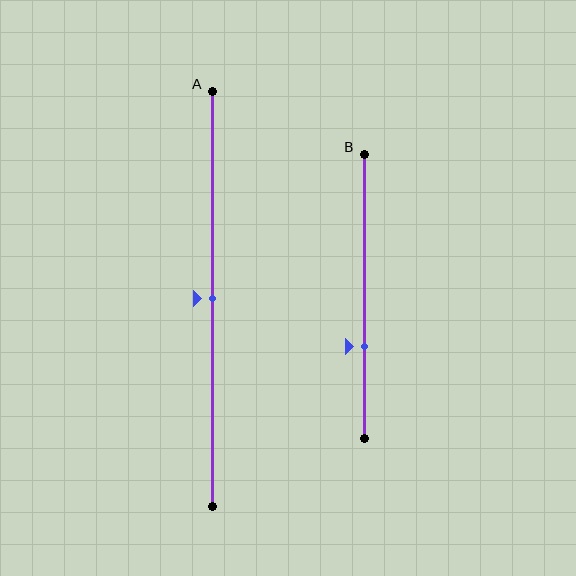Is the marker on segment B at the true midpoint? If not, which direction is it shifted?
No, the marker on segment B is shifted downward by about 17% of the segment length.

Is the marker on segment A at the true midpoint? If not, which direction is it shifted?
Yes, the marker on segment A is at the true midpoint.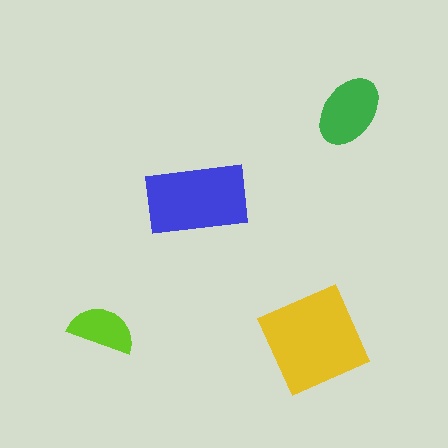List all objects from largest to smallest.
The yellow diamond, the blue rectangle, the green ellipse, the lime semicircle.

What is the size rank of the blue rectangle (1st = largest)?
2nd.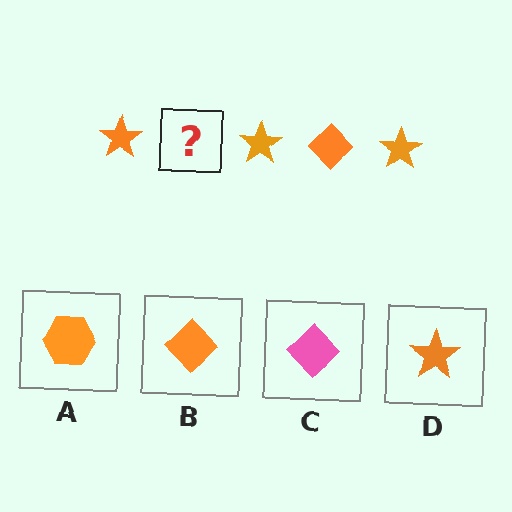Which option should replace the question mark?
Option B.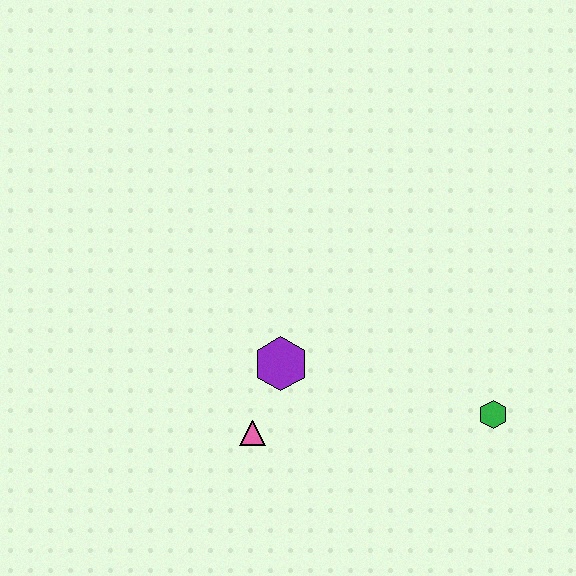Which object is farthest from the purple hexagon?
The green hexagon is farthest from the purple hexagon.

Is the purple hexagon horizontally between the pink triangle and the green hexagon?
Yes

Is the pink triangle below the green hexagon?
Yes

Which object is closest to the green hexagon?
The purple hexagon is closest to the green hexagon.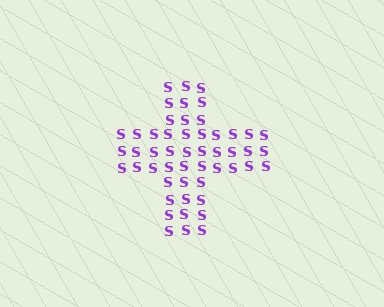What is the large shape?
The large shape is a cross.